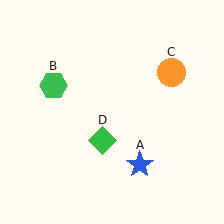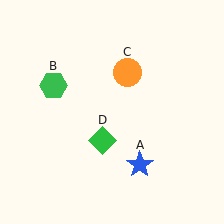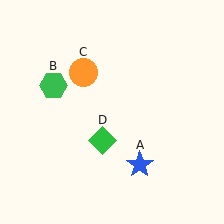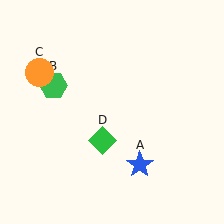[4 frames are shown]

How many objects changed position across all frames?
1 object changed position: orange circle (object C).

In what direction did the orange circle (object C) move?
The orange circle (object C) moved left.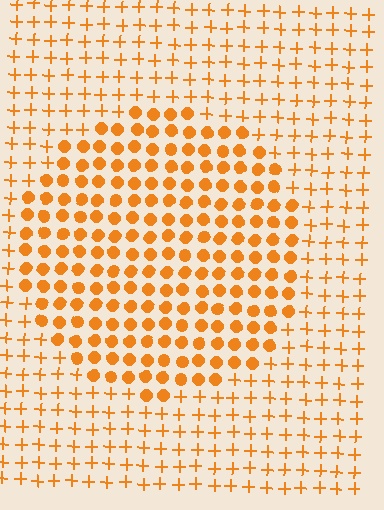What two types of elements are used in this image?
The image uses circles inside the circle region and plus signs outside it.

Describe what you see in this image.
The image is filled with small orange elements arranged in a uniform grid. A circle-shaped region contains circles, while the surrounding area contains plus signs. The boundary is defined purely by the change in element shape.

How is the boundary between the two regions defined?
The boundary is defined by a change in element shape: circles inside vs. plus signs outside. All elements share the same color and spacing.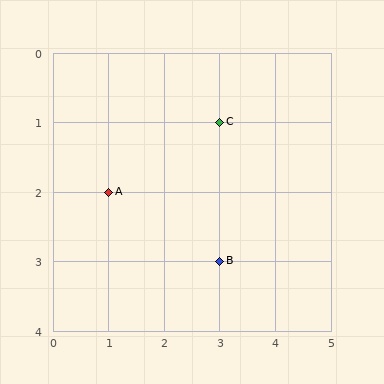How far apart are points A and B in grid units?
Points A and B are 2 columns and 1 row apart (about 2.2 grid units diagonally).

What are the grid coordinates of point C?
Point C is at grid coordinates (3, 1).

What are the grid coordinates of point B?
Point B is at grid coordinates (3, 3).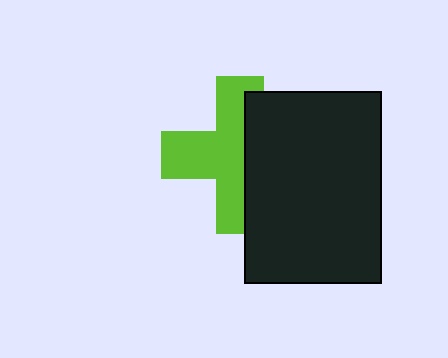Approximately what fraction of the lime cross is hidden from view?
Roughly 43% of the lime cross is hidden behind the black rectangle.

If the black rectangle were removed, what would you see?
You would see the complete lime cross.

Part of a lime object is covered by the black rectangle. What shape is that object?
It is a cross.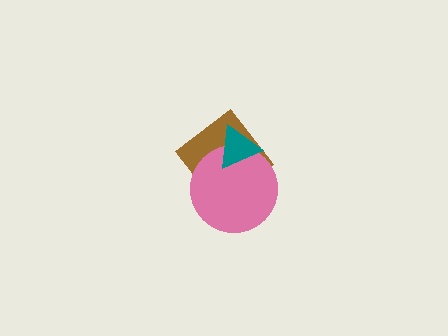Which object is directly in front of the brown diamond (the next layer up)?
The pink circle is directly in front of the brown diamond.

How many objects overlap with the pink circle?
2 objects overlap with the pink circle.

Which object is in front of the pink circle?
The teal triangle is in front of the pink circle.